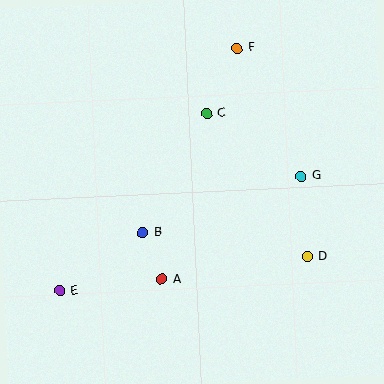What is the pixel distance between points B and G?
The distance between B and G is 168 pixels.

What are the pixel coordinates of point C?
Point C is at (207, 113).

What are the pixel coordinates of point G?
Point G is at (301, 176).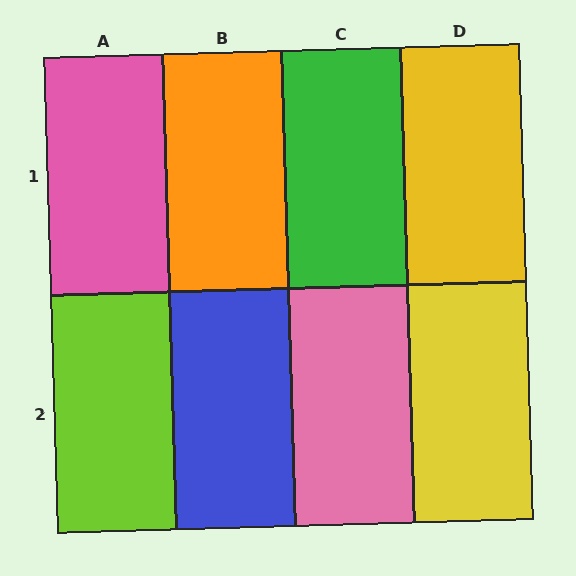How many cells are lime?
1 cell is lime.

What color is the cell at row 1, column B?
Orange.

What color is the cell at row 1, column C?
Green.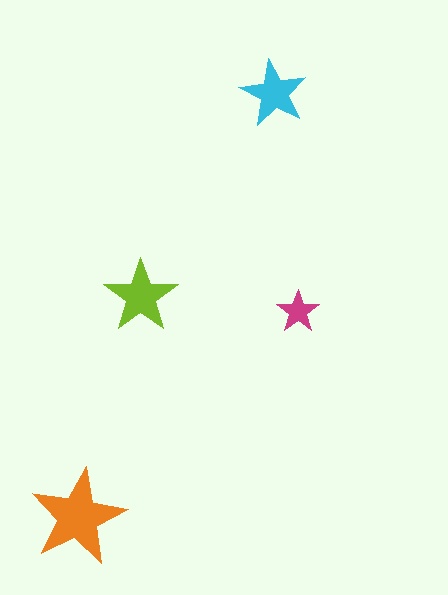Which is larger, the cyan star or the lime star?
The lime one.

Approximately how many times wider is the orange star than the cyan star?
About 1.5 times wider.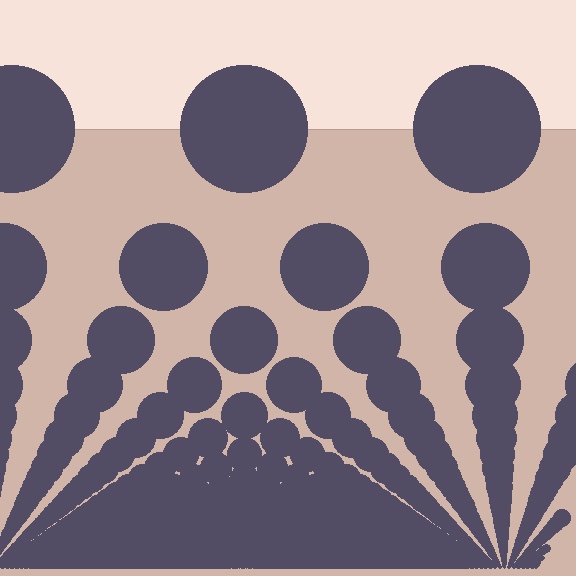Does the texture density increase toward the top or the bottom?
Density increases toward the bottom.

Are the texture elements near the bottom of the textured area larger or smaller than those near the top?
Smaller. The gradient is inverted — elements near the bottom are smaller and denser.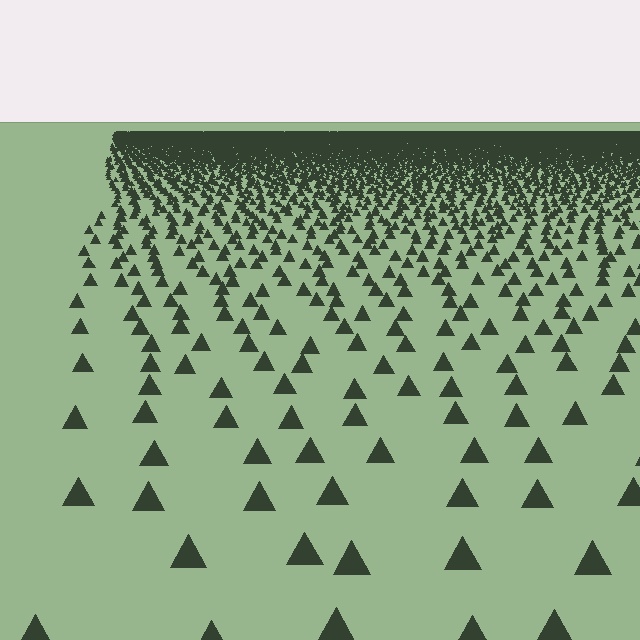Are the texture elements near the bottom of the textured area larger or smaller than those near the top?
Larger. Near the bottom, elements are closer to the viewer and appear at a bigger on-screen size.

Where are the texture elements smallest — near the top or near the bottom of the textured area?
Near the top.